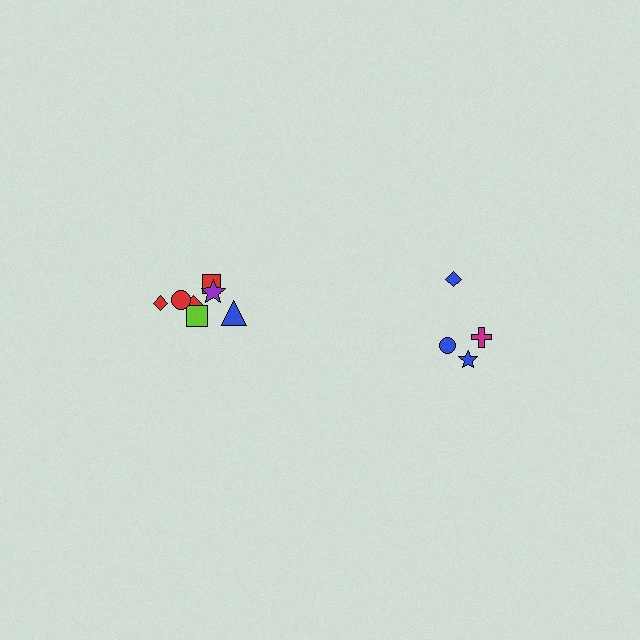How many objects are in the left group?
There are 7 objects.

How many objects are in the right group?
There are 4 objects.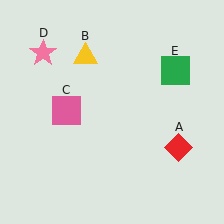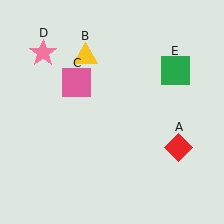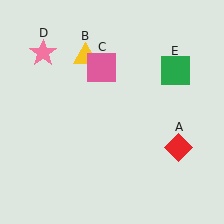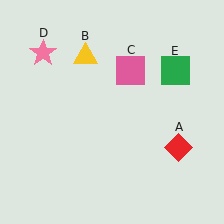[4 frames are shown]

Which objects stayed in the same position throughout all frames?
Red diamond (object A) and yellow triangle (object B) and pink star (object D) and green square (object E) remained stationary.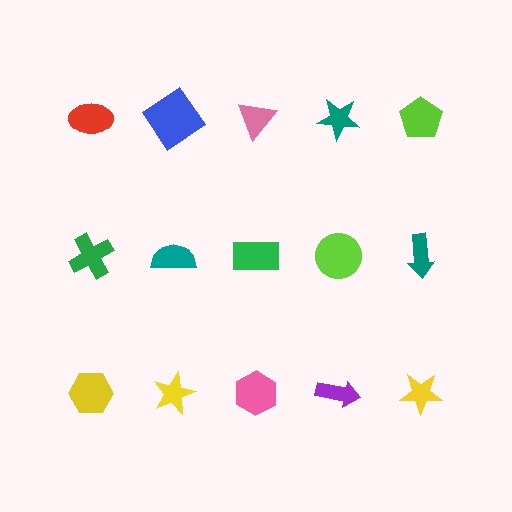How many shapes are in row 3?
5 shapes.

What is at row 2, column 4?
A lime circle.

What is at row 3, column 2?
A yellow star.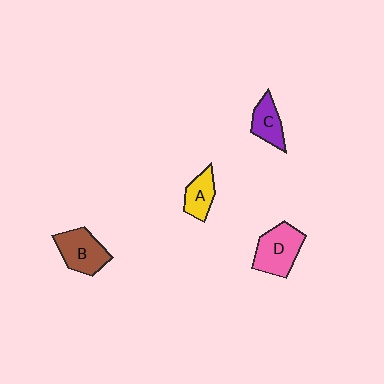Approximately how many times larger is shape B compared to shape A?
Approximately 1.5 times.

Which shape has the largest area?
Shape D (pink).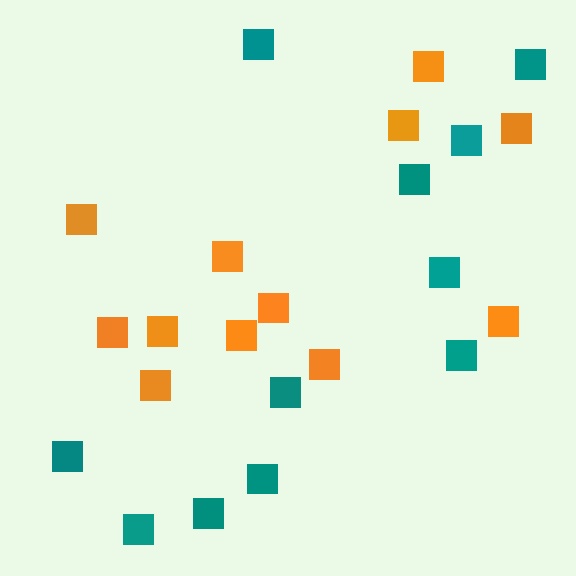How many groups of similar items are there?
There are 2 groups: one group of orange squares (12) and one group of teal squares (11).